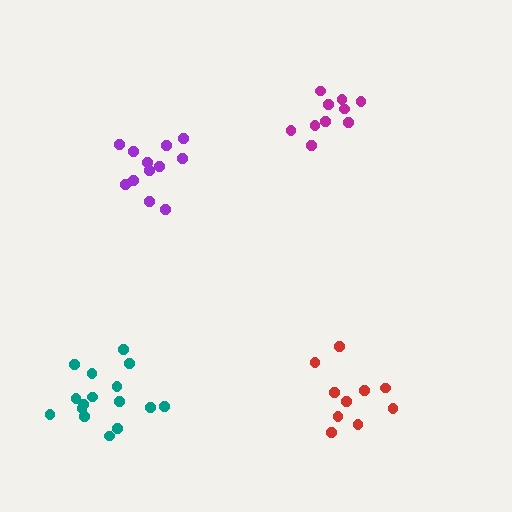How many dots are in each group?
Group 1: 12 dots, Group 2: 10 dots, Group 3: 10 dots, Group 4: 16 dots (48 total).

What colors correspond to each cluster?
The clusters are colored: purple, red, magenta, teal.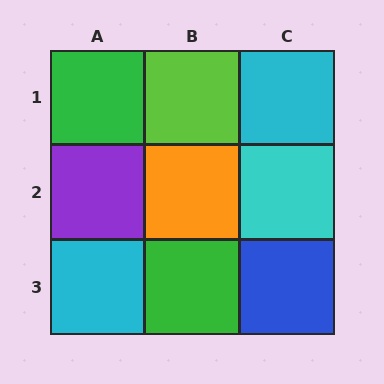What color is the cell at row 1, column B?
Lime.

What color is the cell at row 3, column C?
Blue.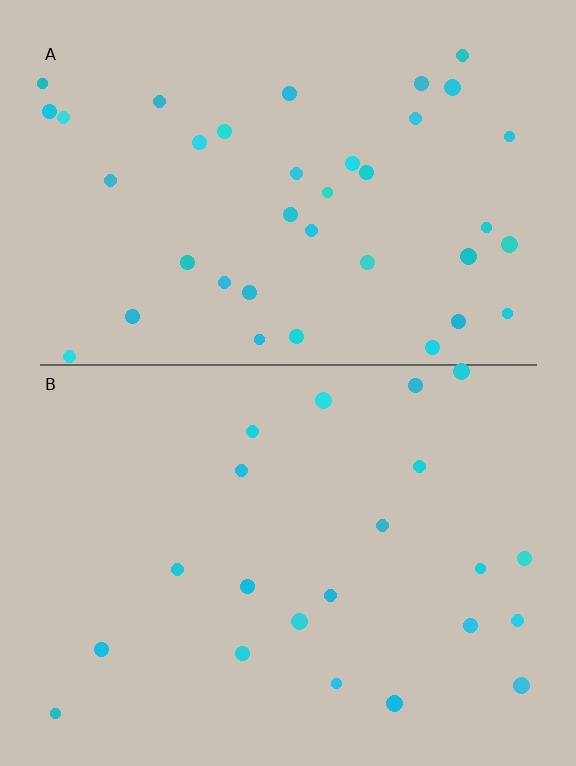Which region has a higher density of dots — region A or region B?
A (the top).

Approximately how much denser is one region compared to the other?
Approximately 1.7× — region A over region B.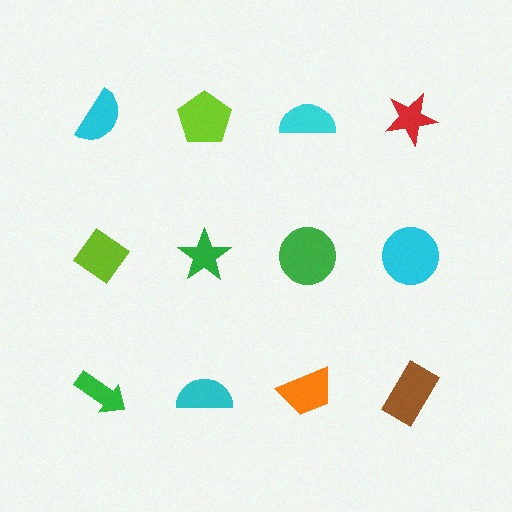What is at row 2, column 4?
A cyan circle.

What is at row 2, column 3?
A green circle.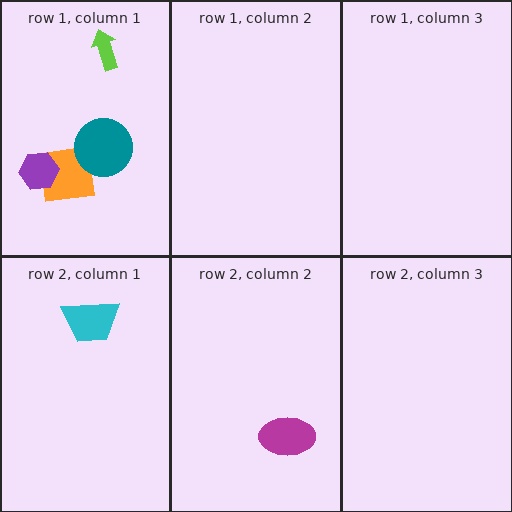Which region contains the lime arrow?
The row 1, column 1 region.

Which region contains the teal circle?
The row 1, column 1 region.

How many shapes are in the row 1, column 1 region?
4.